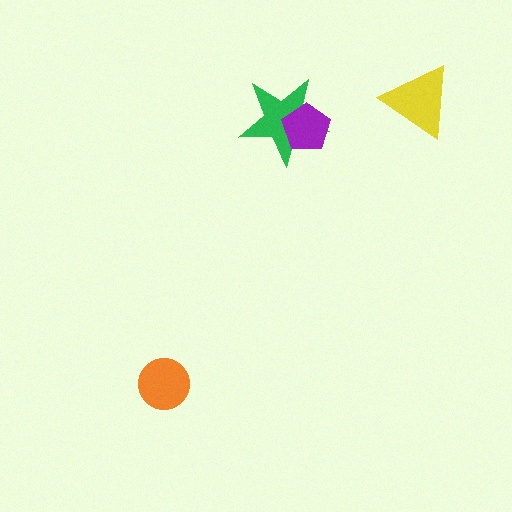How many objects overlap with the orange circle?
0 objects overlap with the orange circle.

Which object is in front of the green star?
The purple pentagon is in front of the green star.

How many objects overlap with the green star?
1 object overlaps with the green star.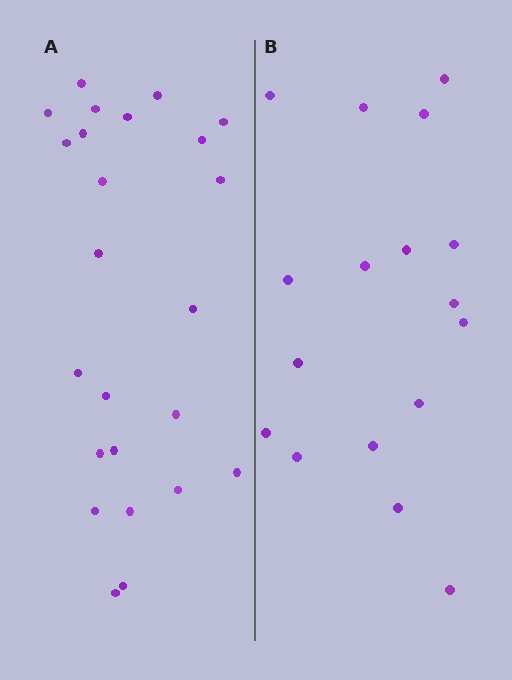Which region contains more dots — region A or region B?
Region A (the left region) has more dots.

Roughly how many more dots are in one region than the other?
Region A has roughly 8 or so more dots than region B.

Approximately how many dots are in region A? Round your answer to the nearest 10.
About 20 dots. (The exact count is 24, which rounds to 20.)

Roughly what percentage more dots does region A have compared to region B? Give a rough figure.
About 40% more.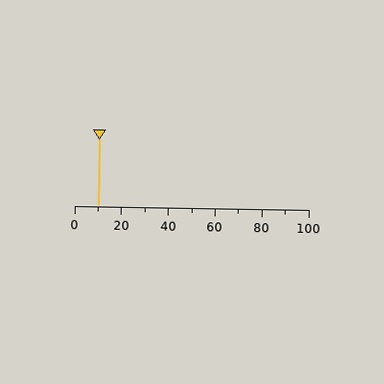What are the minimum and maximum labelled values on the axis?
The axis runs from 0 to 100.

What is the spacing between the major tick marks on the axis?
The major ticks are spaced 20 apart.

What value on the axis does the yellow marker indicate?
The marker indicates approximately 10.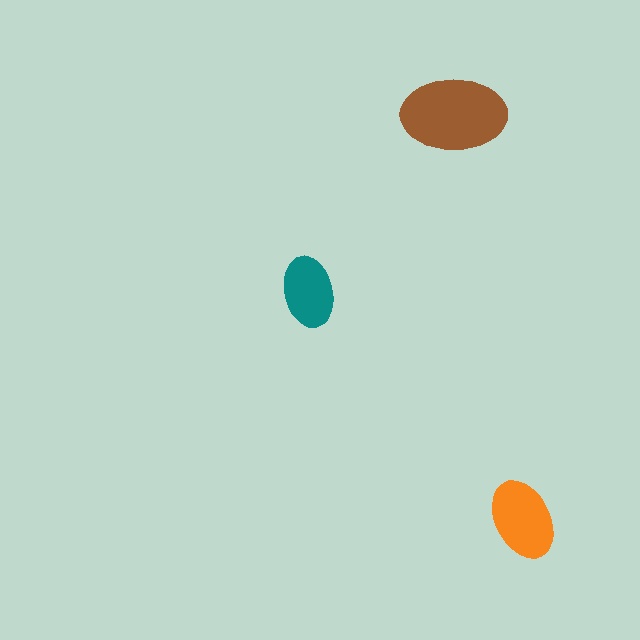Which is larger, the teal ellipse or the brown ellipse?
The brown one.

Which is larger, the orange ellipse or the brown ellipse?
The brown one.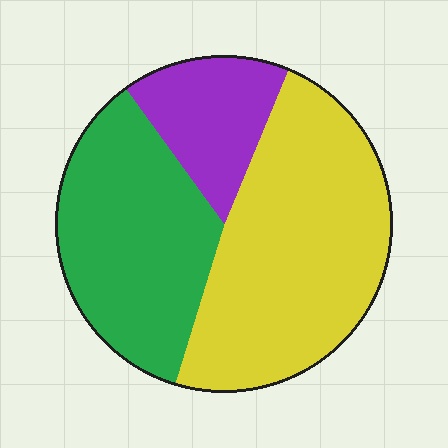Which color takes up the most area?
Yellow, at roughly 50%.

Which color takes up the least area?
Purple, at roughly 15%.